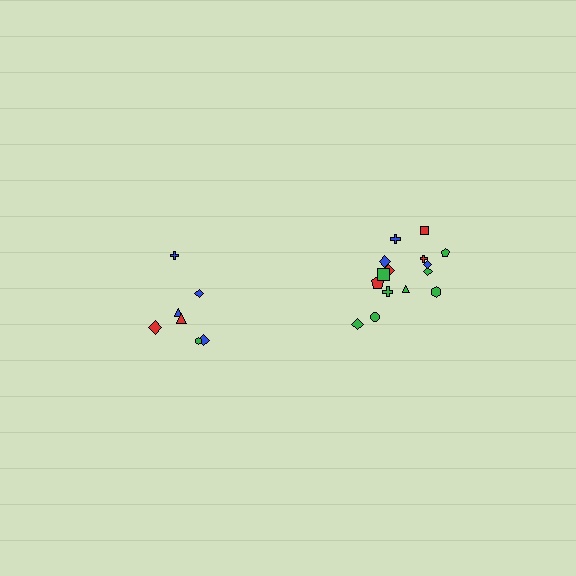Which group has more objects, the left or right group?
The right group.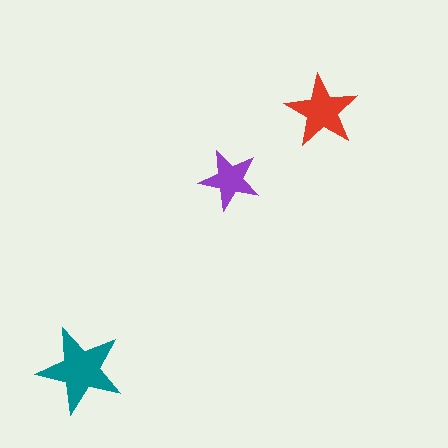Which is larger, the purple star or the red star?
The red one.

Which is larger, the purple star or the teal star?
The teal one.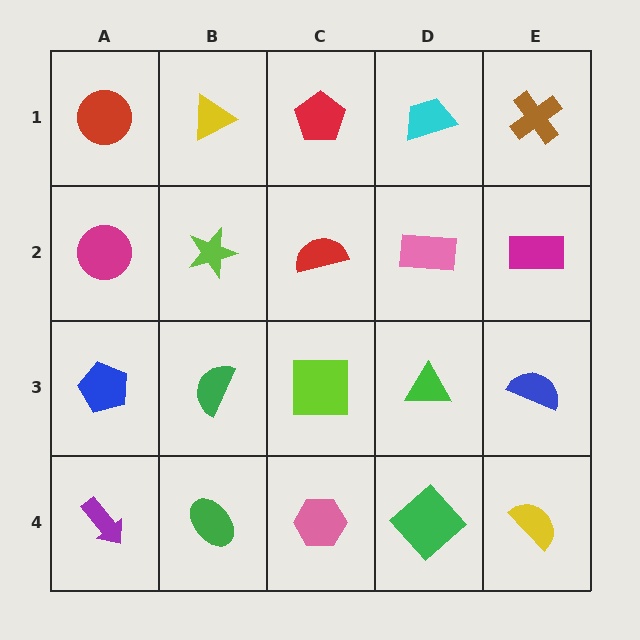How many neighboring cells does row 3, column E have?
3.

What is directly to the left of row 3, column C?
A green semicircle.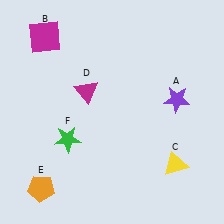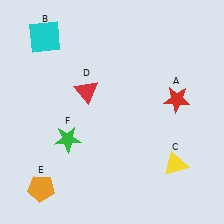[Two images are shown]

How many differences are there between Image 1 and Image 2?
There are 3 differences between the two images.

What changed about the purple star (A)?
In Image 1, A is purple. In Image 2, it changed to red.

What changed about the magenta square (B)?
In Image 1, B is magenta. In Image 2, it changed to cyan.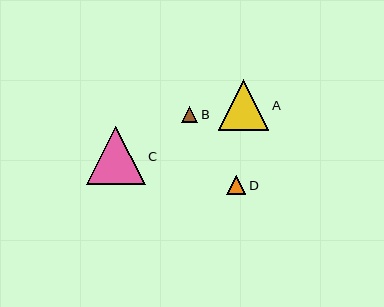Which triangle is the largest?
Triangle C is the largest with a size of approximately 58 pixels.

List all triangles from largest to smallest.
From largest to smallest: C, A, D, B.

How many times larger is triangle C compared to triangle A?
Triangle C is approximately 1.2 times the size of triangle A.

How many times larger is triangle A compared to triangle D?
Triangle A is approximately 2.6 times the size of triangle D.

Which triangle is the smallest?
Triangle B is the smallest with a size of approximately 16 pixels.